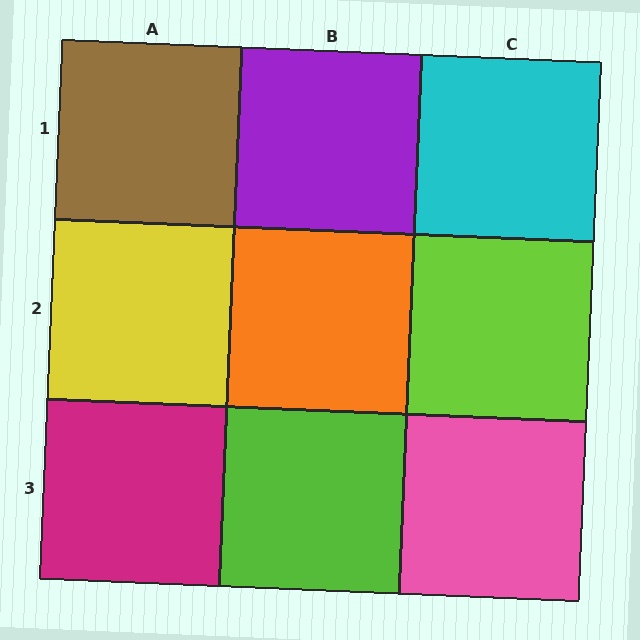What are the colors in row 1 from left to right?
Brown, purple, cyan.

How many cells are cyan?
1 cell is cyan.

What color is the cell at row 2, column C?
Lime.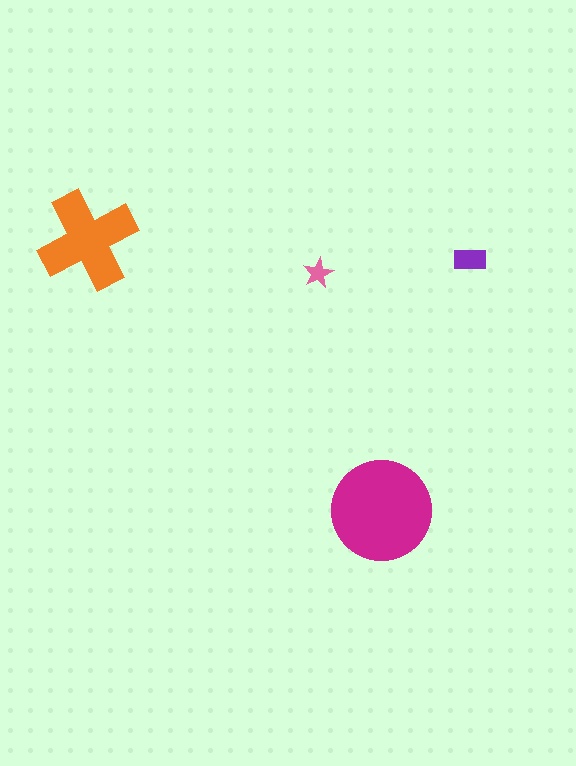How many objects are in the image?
There are 4 objects in the image.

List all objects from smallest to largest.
The pink star, the purple rectangle, the orange cross, the magenta circle.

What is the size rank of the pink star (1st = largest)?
4th.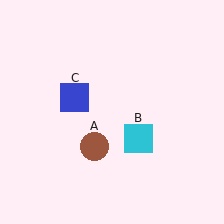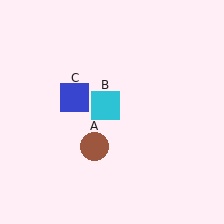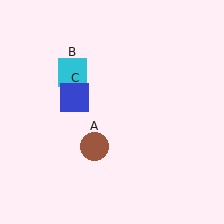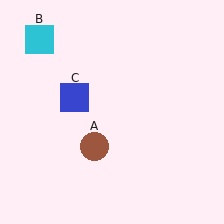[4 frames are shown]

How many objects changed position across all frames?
1 object changed position: cyan square (object B).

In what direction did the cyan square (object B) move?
The cyan square (object B) moved up and to the left.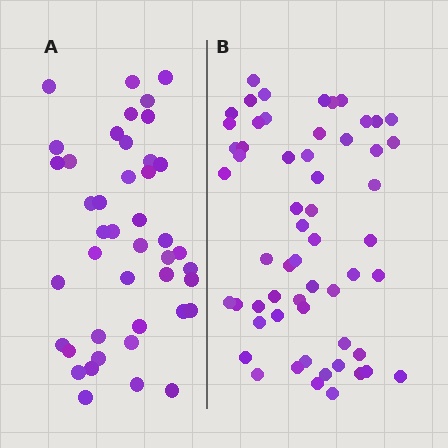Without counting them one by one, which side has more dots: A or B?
Region B (the right region) has more dots.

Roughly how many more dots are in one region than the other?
Region B has approximately 15 more dots than region A.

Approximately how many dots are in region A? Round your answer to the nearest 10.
About 40 dots. (The exact count is 43, which rounds to 40.)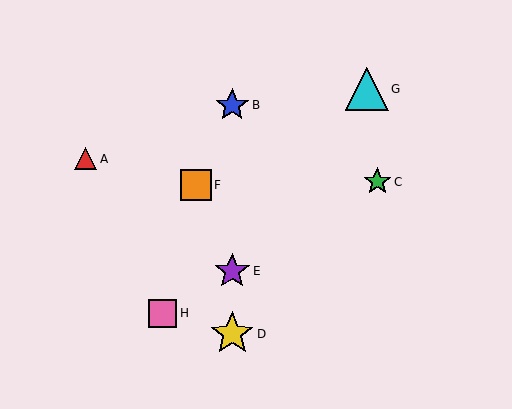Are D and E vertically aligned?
Yes, both are at x≈232.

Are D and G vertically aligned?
No, D is at x≈232 and G is at x≈367.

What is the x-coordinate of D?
Object D is at x≈232.